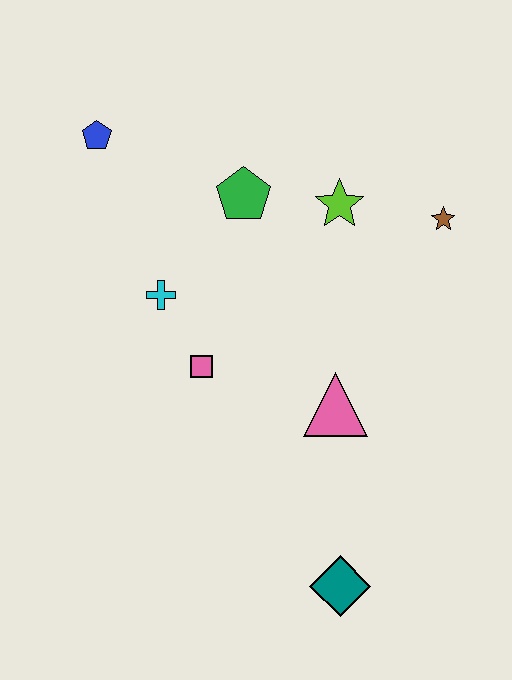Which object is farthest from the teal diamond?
The blue pentagon is farthest from the teal diamond.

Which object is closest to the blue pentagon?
The green pentagon is closest to the blue pentagon.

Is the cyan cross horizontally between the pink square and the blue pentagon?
Yes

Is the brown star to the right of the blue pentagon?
Yes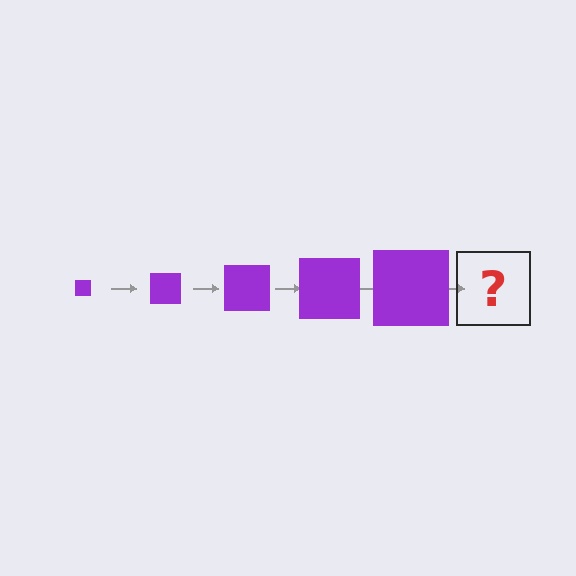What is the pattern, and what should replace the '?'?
The pattern is that the square gets progressively larger each step. The '?' should be a purple square, larger than the previous one.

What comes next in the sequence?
The next element should be a purple square, larger than the previous one.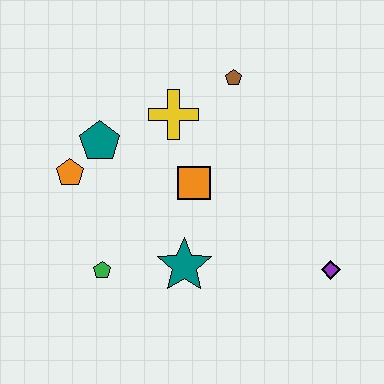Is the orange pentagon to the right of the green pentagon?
No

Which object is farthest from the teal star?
The brown pentagon is farthest from the teal star.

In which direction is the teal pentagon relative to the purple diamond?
The teal pentagon is to the left of the purple diamond.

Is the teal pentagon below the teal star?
No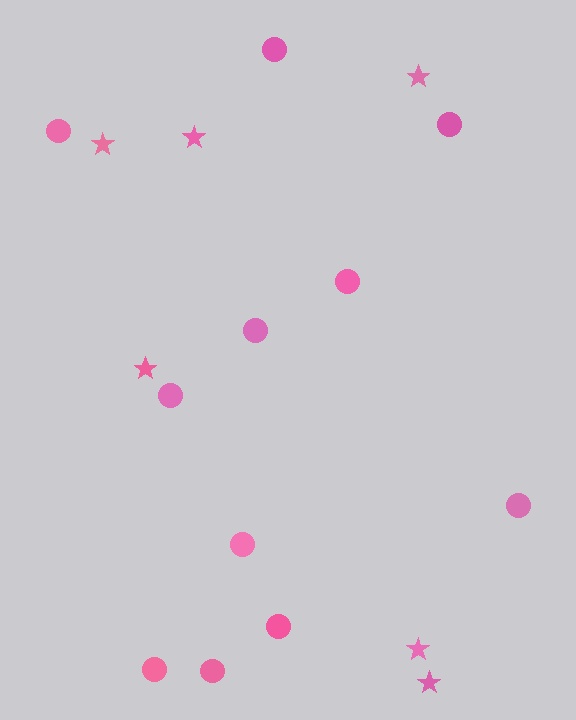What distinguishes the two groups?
There are 2 groups: one group of stars (6) and one group of circles (11).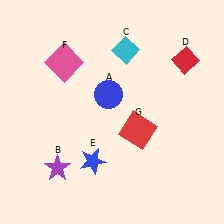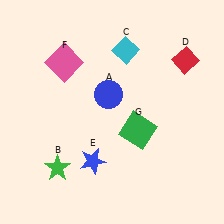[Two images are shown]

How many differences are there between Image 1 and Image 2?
There are 2 differences between the two images.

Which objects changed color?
B changed from purple to green. G changed from red to green.